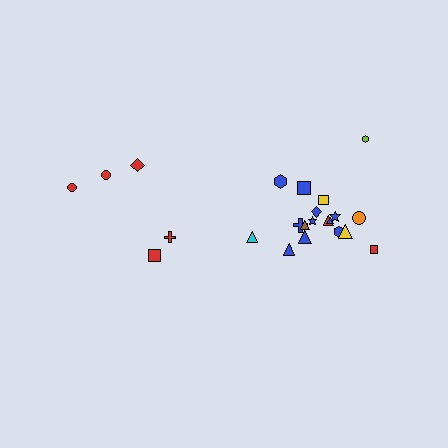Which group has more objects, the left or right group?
The right group.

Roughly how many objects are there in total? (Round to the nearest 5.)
Roughly 25 objects in total.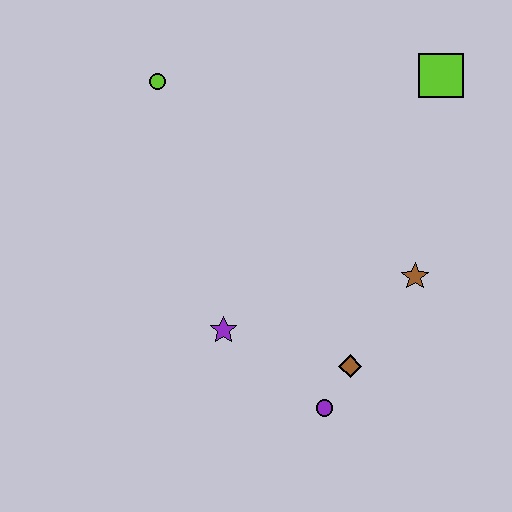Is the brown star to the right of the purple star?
Yes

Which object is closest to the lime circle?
The purple star is closest to the lime circle.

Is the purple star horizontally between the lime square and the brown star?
No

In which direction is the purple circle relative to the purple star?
The purple circle is to the right of the purple star.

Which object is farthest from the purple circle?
The lime circle is farthest from the purple circle.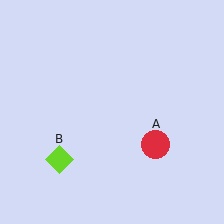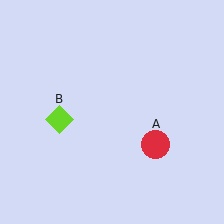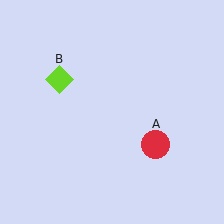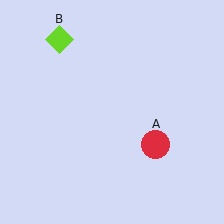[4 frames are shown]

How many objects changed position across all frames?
1 object changed position: lime diamond (object B).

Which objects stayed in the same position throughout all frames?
Red circle (object A) remained stationary.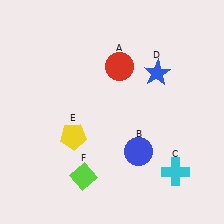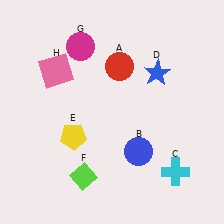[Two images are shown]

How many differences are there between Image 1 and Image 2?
There are 2 differences between the two images.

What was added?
A magenta circle (G), a pink square (H) were added in Image 2.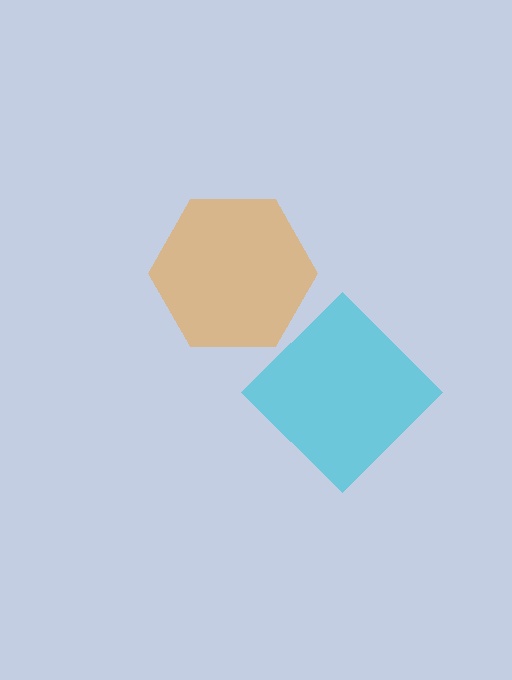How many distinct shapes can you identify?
There are 2 distinct shapes: a cyan diamond, an orange hexagon.